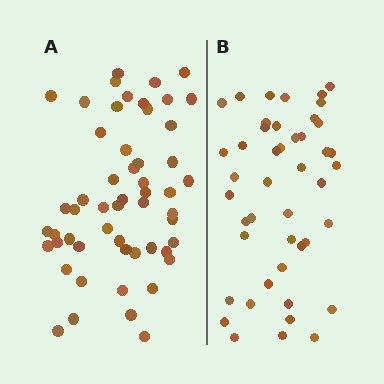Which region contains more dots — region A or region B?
Region A (the left region) has more dots.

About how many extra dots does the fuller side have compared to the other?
Region A has roughly 8 or so more dots than region B.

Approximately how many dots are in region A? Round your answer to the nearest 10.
About 50 dots. (The exact count is 54, which rounds to 50.)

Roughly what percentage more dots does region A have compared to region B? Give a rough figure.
About 20% more.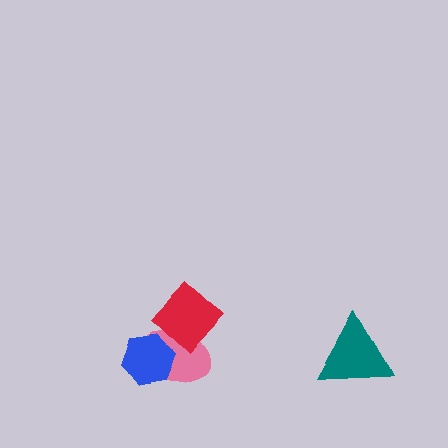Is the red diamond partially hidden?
No, no other shape covers it.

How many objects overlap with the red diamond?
1 object overlaps with the red diamond.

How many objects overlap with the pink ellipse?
2 objects overlap with the pink ellipse.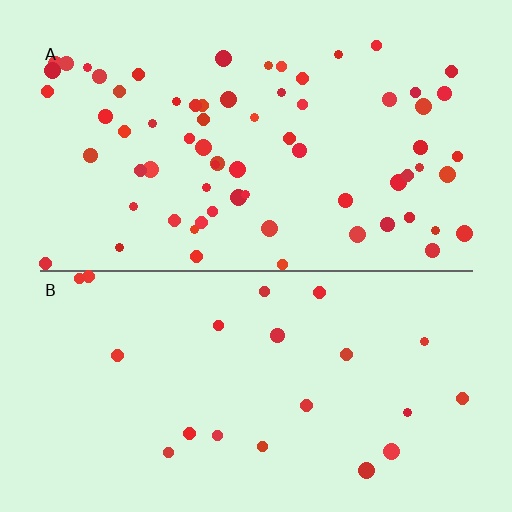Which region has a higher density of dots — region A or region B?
A (the top).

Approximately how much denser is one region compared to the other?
Approximately 3.2× — region A over region B.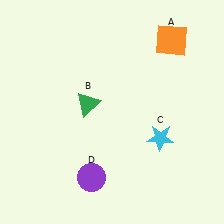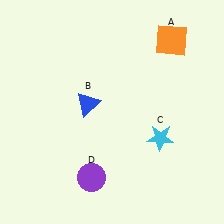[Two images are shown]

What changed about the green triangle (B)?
In Image 1, B is green. In Image 2, it changed to blue.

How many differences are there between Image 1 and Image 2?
There is 1 difference between the two images.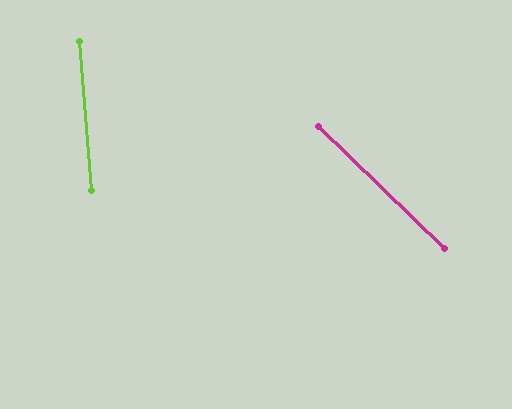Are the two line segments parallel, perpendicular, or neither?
Neither parallel nor perpendicular — they differ by about 41°.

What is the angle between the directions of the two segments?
Approximately 41 degrees.